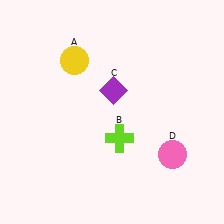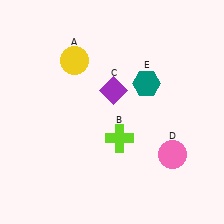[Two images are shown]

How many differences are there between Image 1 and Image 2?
There is 1 difference between the two images.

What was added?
A teal hexagon (E) was added in Image 2.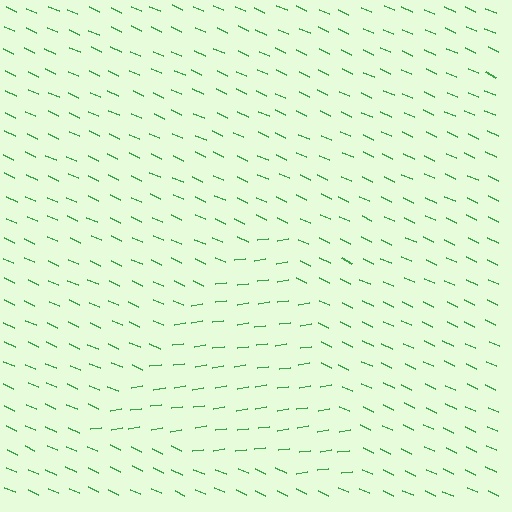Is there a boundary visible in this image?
Yes, there is a texture boundary formed by a change in line orientation.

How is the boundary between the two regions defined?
The boundary is defined purely by a change in line orientation (approximately 32 degrees difference). All lines are the same color and thickness.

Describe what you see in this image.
The image is filled with small green line segments. A triangle region in the image has lines oriented differently from the surrounding lines, creating a visible texture boundary.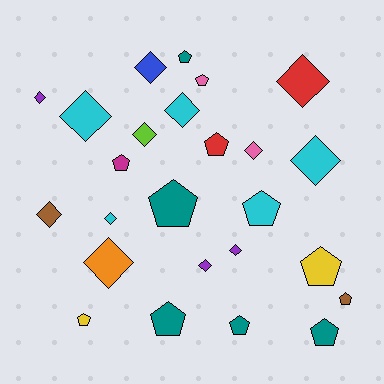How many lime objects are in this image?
There is 1 lime object.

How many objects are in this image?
There are 25 objects.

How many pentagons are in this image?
There are 12 pentagons.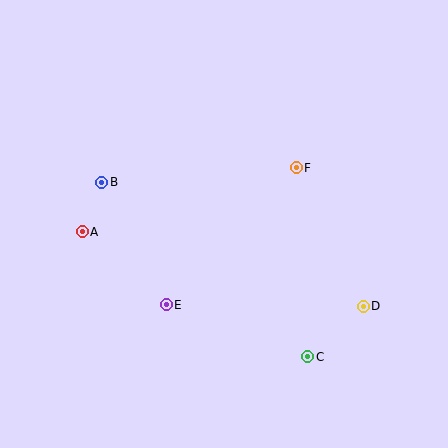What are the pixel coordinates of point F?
Point F is at (296, 168).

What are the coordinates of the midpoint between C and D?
The midpoint between C and D is at (336, 332).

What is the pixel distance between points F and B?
The distance between F and B is 195 pixels.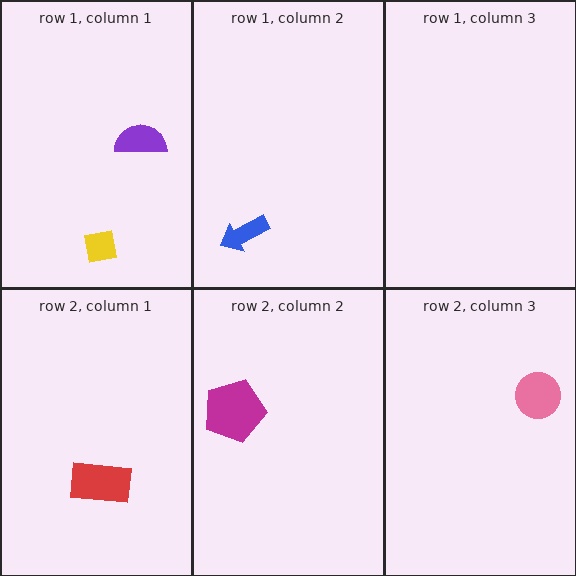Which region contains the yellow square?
The row 1, column 1 region.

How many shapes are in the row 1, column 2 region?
1.